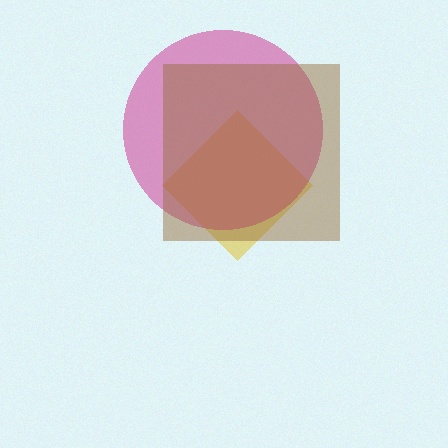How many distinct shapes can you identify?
There are 3 distinct shapes: a yellow diamond, a magenta circle, a brown square.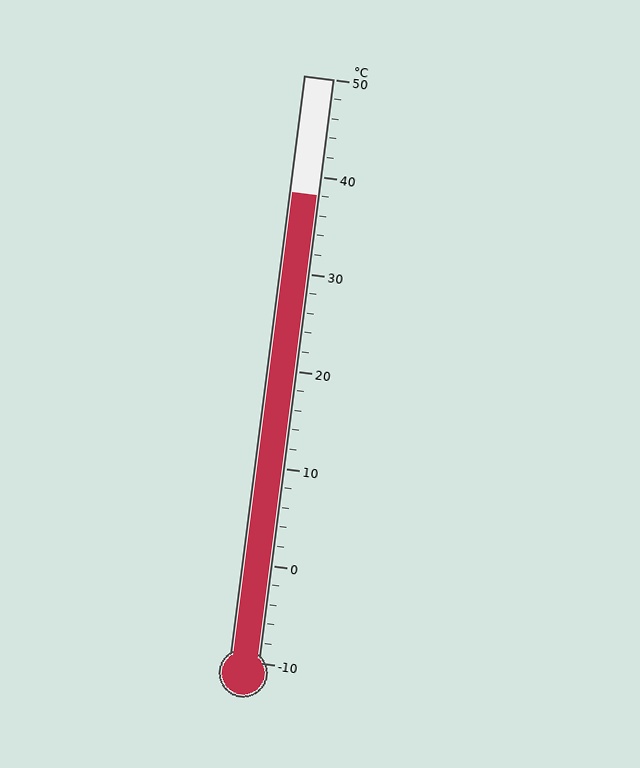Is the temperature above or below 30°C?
The temperature is above 30°C.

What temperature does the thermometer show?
The thermometer shows approximately 38°C.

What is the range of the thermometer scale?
The thermometer scale ranges from -10°C to 50°C.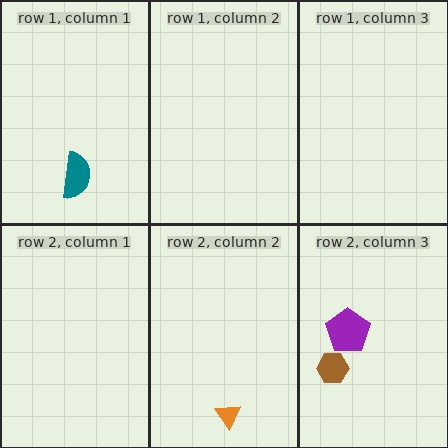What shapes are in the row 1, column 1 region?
The teal semicircle.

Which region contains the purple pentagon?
The row 2, column 3 region.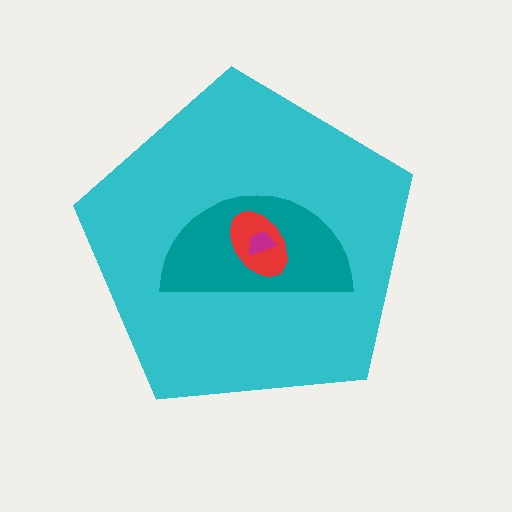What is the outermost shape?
The cyan pentagon.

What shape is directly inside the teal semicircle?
The red ellipse.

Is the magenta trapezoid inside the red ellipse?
Yes.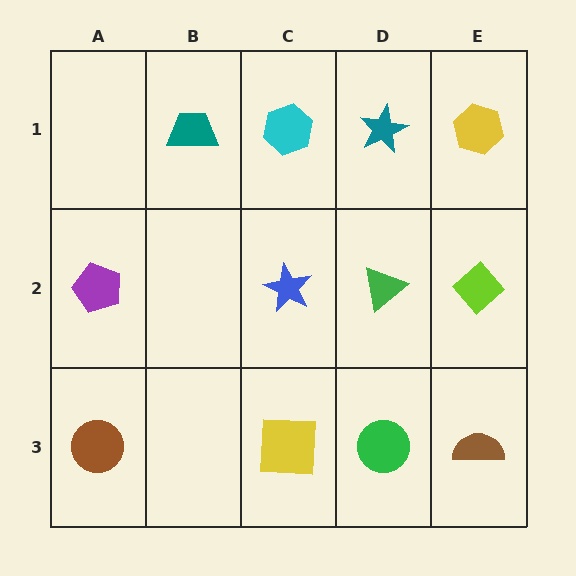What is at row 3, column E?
A brown semicircle.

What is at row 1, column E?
A yellow hexagon.